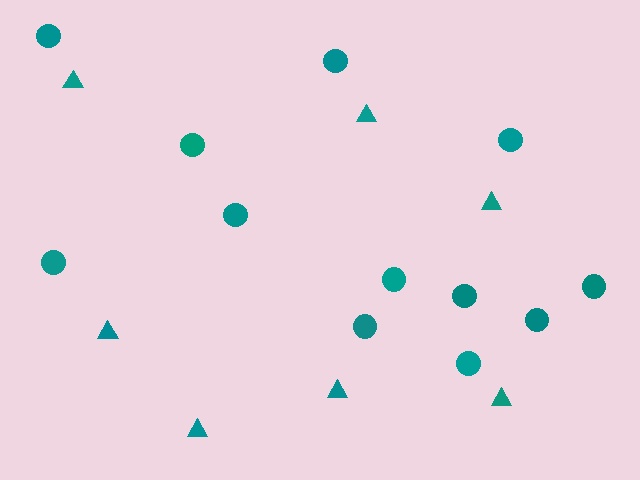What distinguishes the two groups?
There are 2 groups: one group of circles (12) and one group of triangles (7).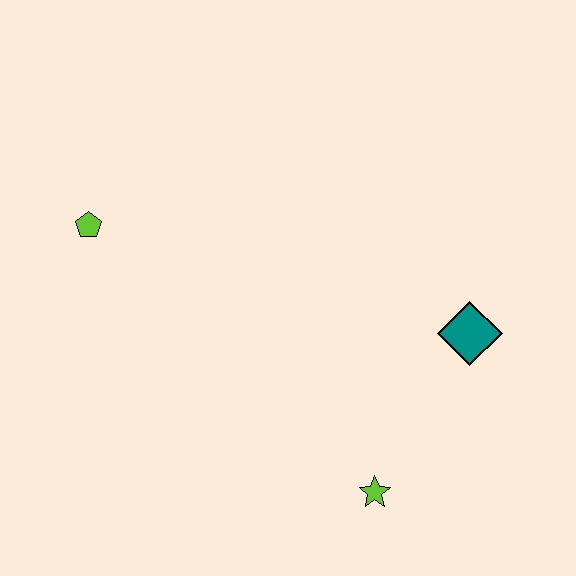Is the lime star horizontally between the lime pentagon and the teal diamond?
Yes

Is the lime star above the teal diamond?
No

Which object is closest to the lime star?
The teal diamond is closest to the lime star.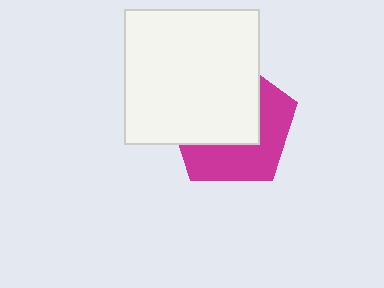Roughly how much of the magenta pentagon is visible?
About half of it is visible (roughly 45%).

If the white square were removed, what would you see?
You would see the complete magenta pentagon.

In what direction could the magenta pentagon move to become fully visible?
The magenta pentagon could move toward the lower-right. That would shift it out from behind the white square entirely.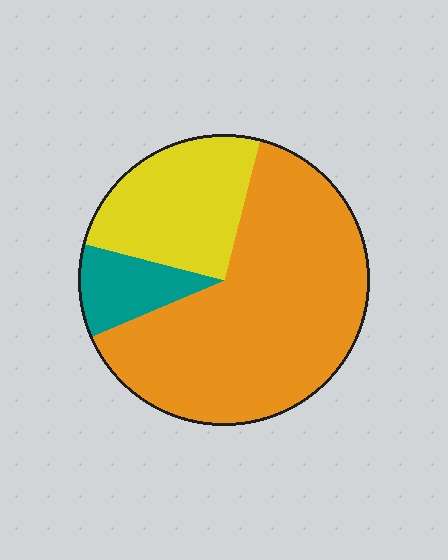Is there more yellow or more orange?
Orange.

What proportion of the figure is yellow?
Yellow takes up about one quarter (1/4) of the figure.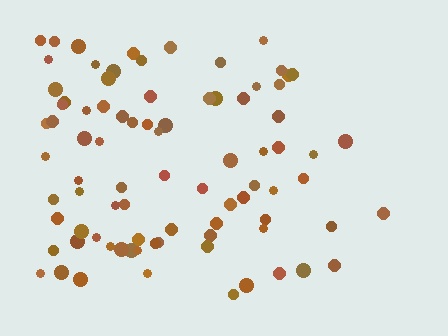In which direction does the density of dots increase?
From right to left, with the left side densest.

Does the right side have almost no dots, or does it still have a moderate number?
Still a moderate number, just noticeably fewer than the left.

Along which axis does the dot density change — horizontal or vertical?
Horizontal.